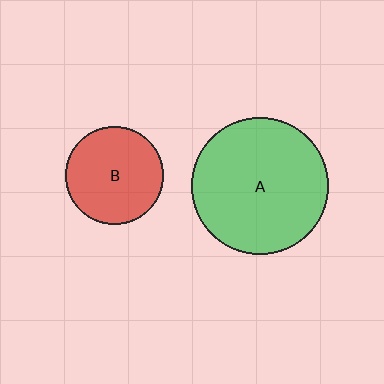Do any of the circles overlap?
No, none of the circles overlap.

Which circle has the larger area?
Circle A (green).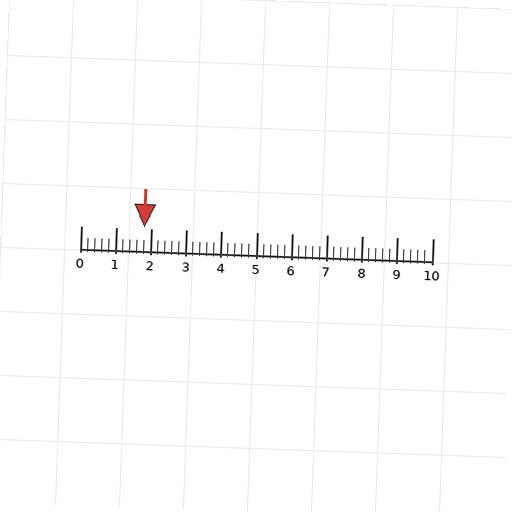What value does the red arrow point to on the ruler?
The red arrow points to approximately 1.8.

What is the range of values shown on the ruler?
The ruler shows values from 0 to 10.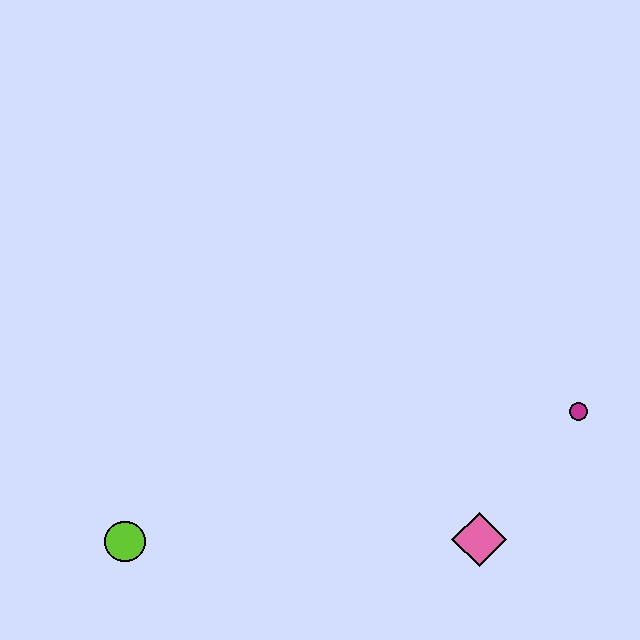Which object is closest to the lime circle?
The pink diamond is closest to the lime circle.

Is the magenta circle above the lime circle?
Yes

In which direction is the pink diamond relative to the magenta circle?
The pink diamond is below the magenta circle.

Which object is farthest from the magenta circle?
The lime circle is farthest from the magenta circle.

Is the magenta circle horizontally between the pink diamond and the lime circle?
No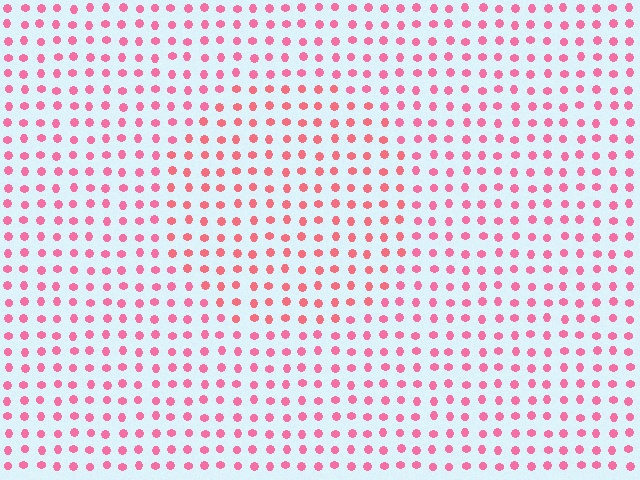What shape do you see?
I see a circle.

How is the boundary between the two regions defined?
The boundary is defined purely by a slight shift in hue (about 17 degrees). Spacing, size, and orientation are identical on both sides.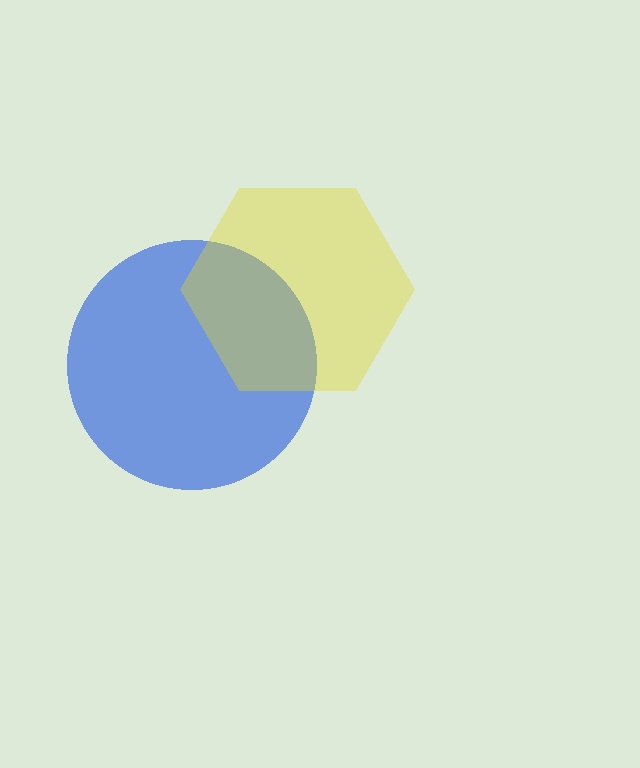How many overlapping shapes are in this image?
There are 2 overlapping shapes in the image.